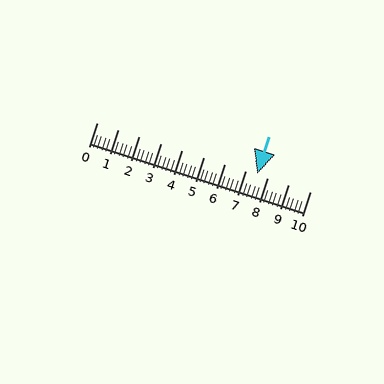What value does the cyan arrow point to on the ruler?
The cyan arrow points to approximately 7.5.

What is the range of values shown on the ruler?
The ruler shows values from 0 to 10.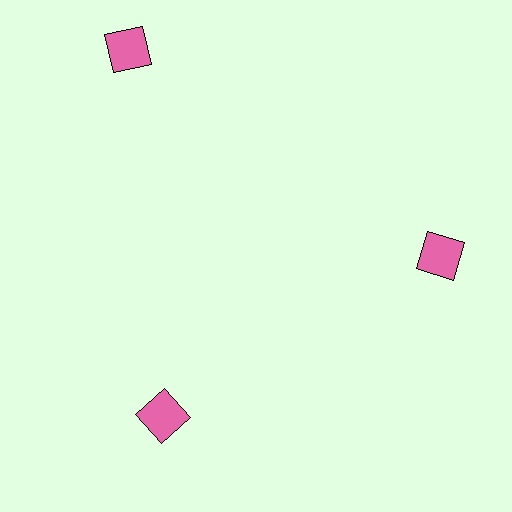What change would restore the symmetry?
The symmetry would be restored by moving it inward, back onto the ring so that all 3 squares sit at equal angles and equal distance from the center.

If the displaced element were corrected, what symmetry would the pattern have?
It would have 3-fold rotational symmetry — the pattern would map onto itself every 120 degrees.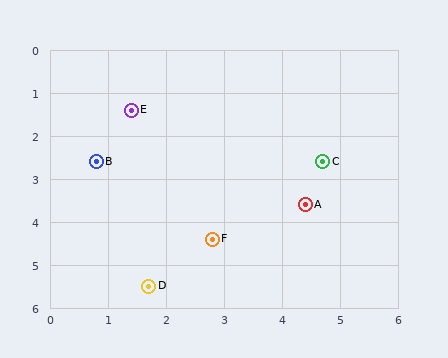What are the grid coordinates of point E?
Point E is at approximately (1.4, 1.4).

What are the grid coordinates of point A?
Point A is at approximately (4.4, 3.6).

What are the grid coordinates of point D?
Point D is at approximately (1.7, 5.5).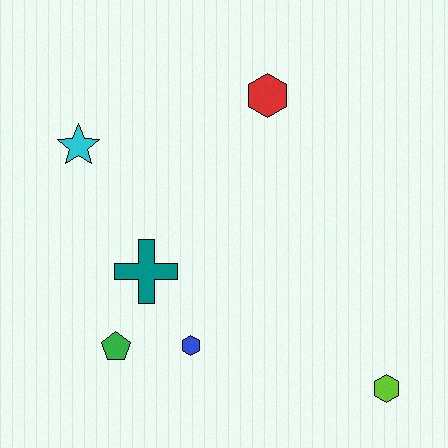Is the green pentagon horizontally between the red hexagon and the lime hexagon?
No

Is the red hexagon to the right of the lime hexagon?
No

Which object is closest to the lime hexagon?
The blue hexagon is closest to the lime hexagon.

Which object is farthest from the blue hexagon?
The red hexagon is farthest from the blue hexagon.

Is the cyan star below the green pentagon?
No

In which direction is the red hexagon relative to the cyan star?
The red hexagon is to the right of the cyan star.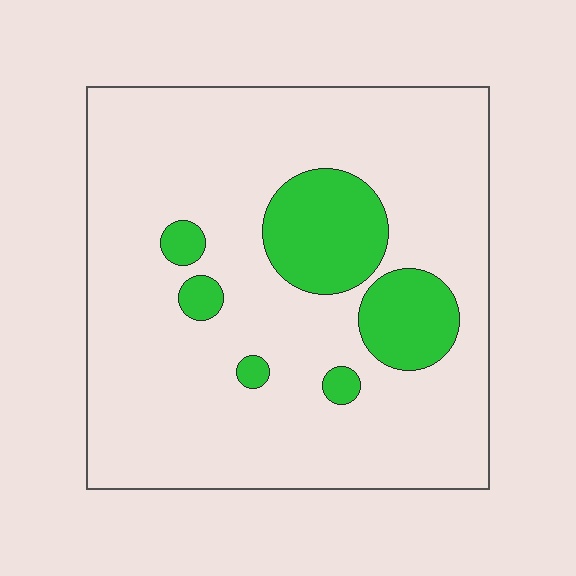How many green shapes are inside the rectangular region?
6.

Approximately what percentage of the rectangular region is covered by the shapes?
Approximately 15%.